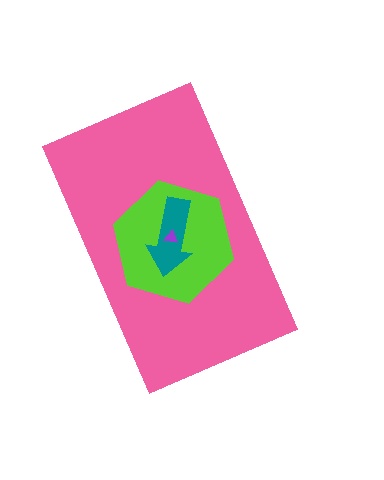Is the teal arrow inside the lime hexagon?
Yes.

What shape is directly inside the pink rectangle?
The lime hexagon.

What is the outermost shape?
The pink rectangle.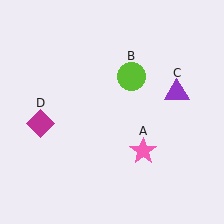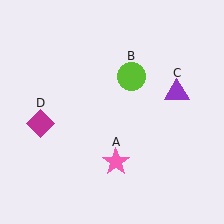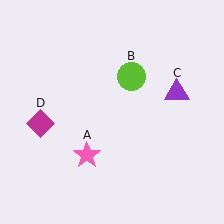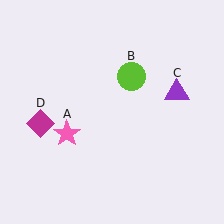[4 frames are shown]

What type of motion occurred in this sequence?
The pink star (object A) rotated clockwise around the center of the scene.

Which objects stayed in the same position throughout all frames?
Lime circle (object B) and purple triangle (object C) and magenta diamond (object D) remained stationary.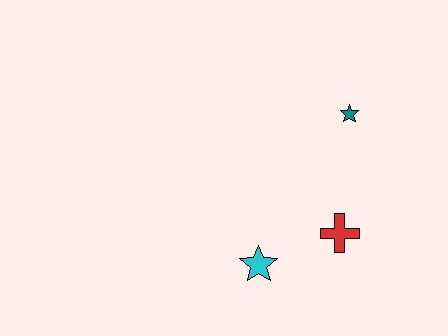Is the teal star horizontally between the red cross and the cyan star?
No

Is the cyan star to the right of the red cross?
No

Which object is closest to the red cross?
The cyan star is closest to the red cross.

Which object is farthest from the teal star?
The cyan star is farthest from the teal star.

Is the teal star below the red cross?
No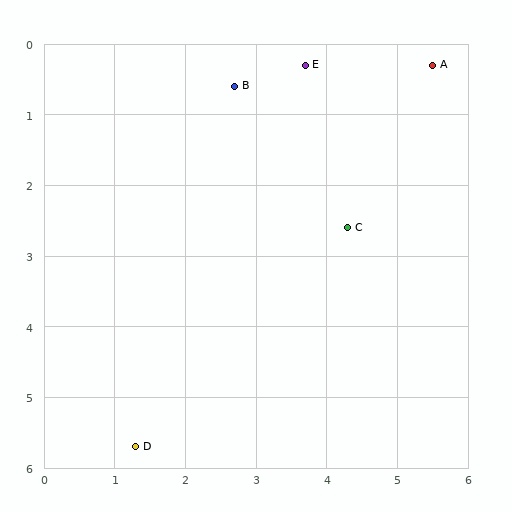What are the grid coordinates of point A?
Point A is at approximately (5.5, 0.3).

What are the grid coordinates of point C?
Point C is at approximately (4.3, 2.6).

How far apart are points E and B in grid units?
Points E and B are about 1.0 grid units apart.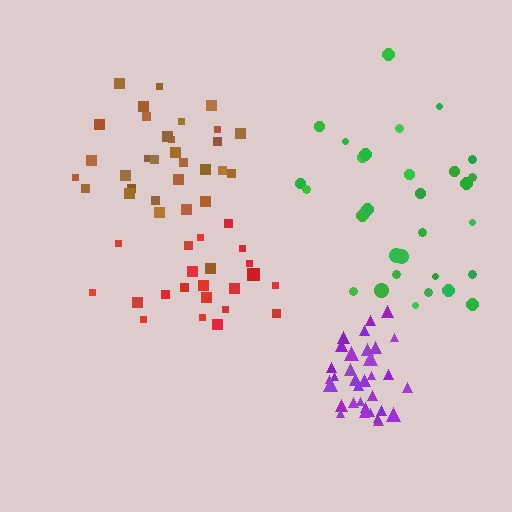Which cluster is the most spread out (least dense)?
Green.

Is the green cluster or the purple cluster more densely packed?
Purple.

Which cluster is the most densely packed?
Purple.